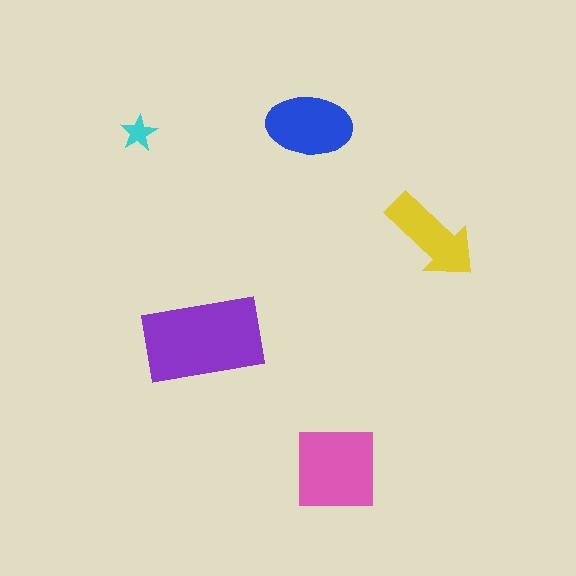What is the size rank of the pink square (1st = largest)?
2nd.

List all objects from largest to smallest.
The purple rectangle, the pink square, the blue ellipse, the yellow arrow, the cyan star.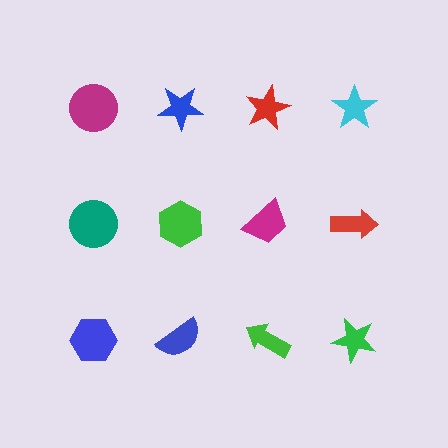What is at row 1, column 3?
A red star.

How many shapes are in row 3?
4 shapes.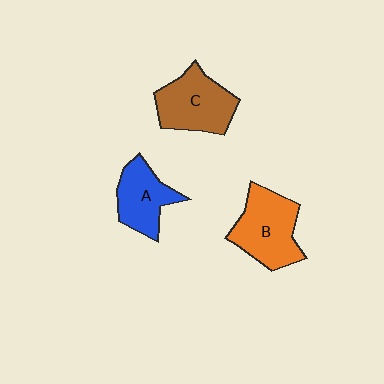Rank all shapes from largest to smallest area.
From largest to smallest: B (orange), C (brown), A (blue).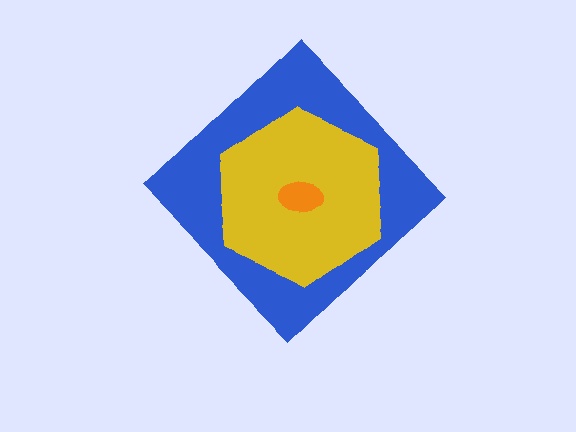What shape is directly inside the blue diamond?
The yellow hexagon.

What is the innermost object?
The orange ellipse.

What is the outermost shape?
The blue diamond.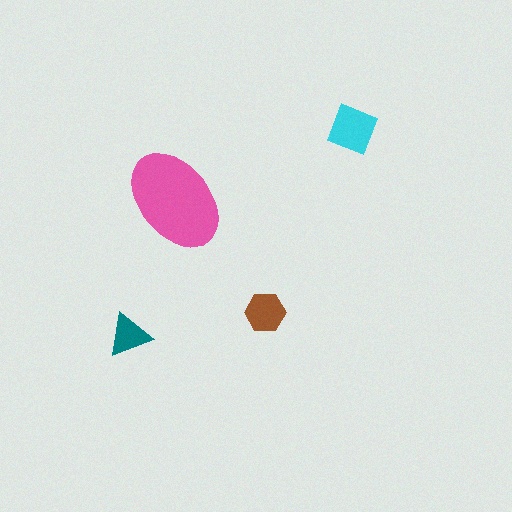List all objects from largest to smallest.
The pink ellipse, the cyan diamond, the brown hexagon, the teal triangle.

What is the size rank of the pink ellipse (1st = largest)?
1st.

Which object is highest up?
The cyan diamond is topmost.